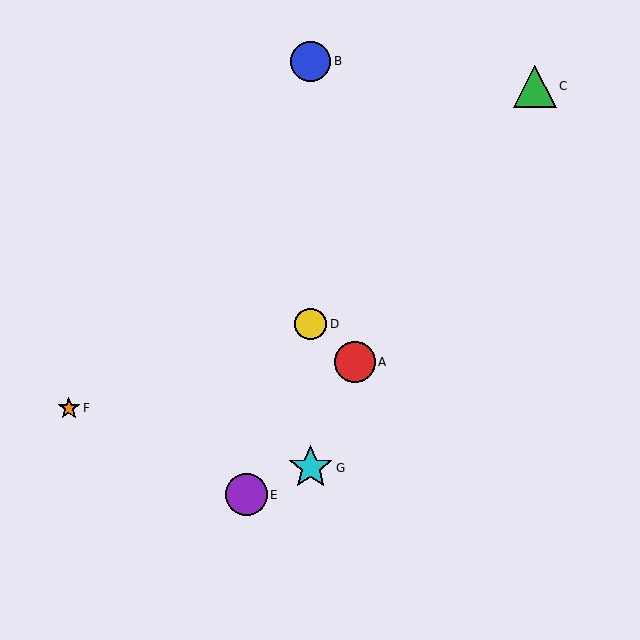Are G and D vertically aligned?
Yes, both are at x≈311.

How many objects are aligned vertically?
3 objects (B, D, G) are aligned vertically.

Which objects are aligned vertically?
Objects B, D, G are aligned vertically.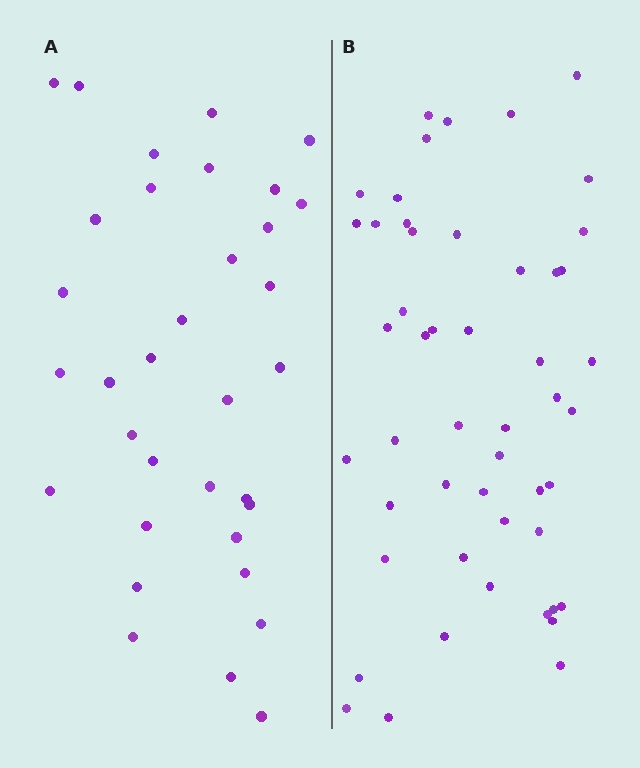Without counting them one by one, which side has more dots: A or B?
Region B (the right region) has more dots.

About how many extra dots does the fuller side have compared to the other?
Region B has approximately 15 more dots than region A.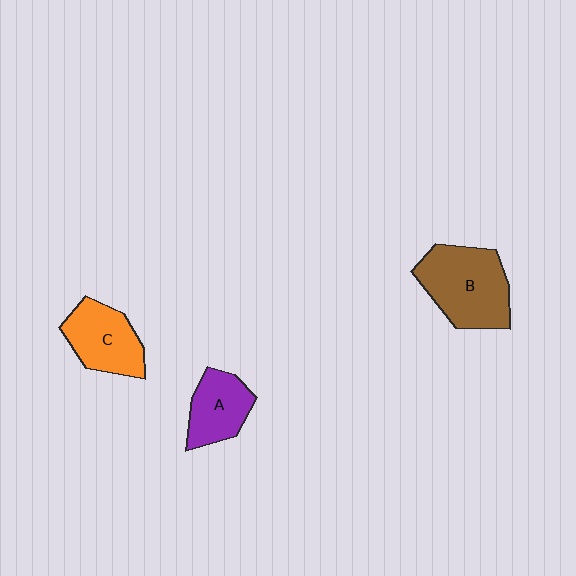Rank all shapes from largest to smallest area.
From largest to smallest: B (brown), C (orange), A (purple).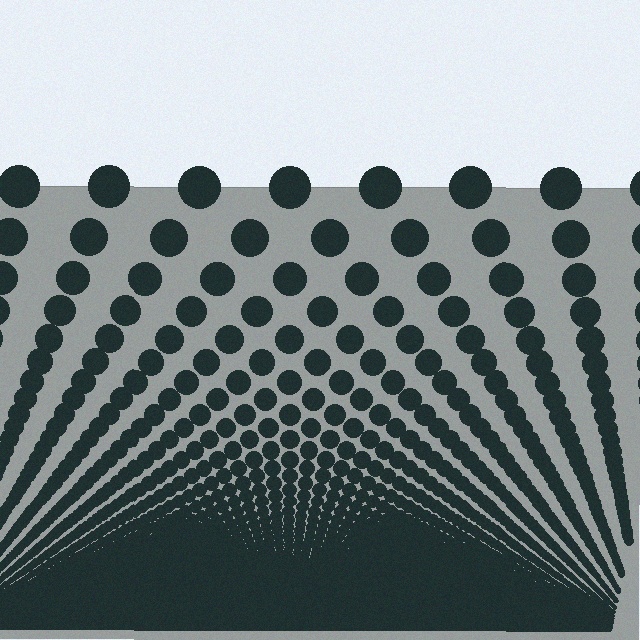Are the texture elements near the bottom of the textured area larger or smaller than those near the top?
Smaller. The gradient is inverted — elements near the bottom are smaller and denser.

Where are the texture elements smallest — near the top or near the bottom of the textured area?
Near the bottom.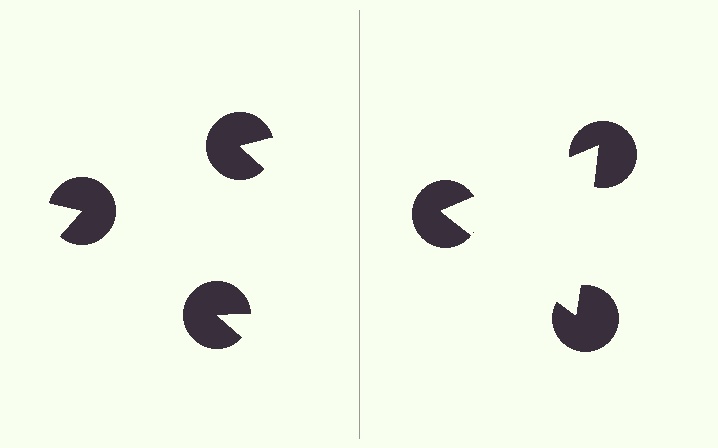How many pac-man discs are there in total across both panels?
6 — 3 on each side.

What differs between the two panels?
The pac-man discs are positioned identically on both sides; only the wedge orientations differ. On the right they align to a triangle; on the left they are misaligned.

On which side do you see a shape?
An illusory triangle appears on the right side. On the left side the wedge cuts are rotated, so no coherent shape forms.